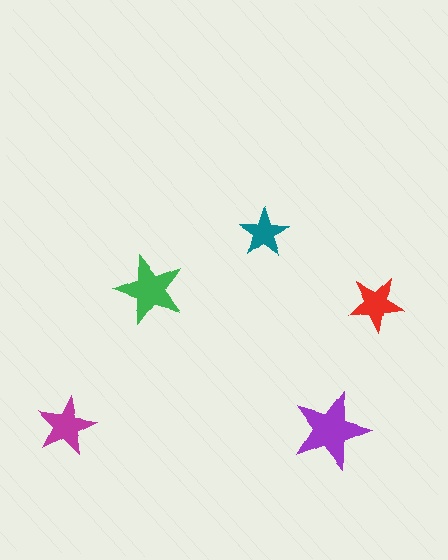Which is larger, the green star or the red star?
The green one.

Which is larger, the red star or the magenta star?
The magenta one.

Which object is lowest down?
The magenta star is bottommost.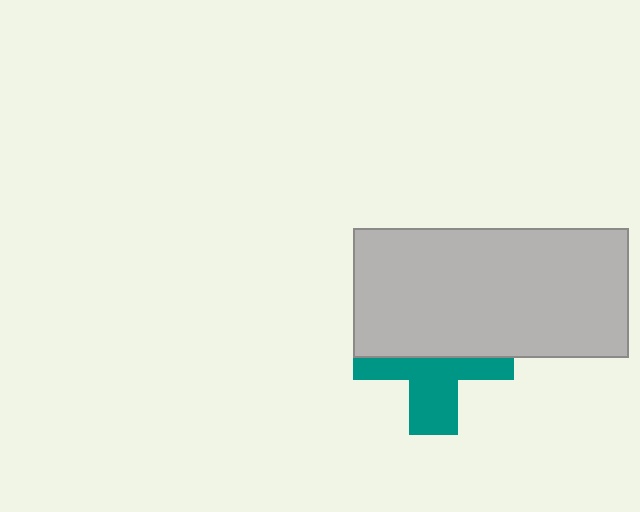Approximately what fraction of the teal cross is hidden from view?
Roughly 52% of the teal cross is hidden behind the light gray rectangle.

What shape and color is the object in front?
The object in front is a light gray rectangle.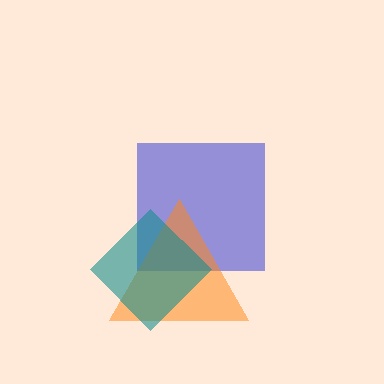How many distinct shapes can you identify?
There are 3 distinct shapes: a blue square, an orange triangle, a teal diamond.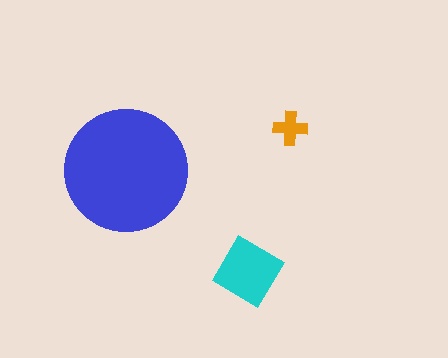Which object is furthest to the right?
The orange cross is rightmost.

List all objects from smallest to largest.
The orange cross, the cyan diamond, the blue circle.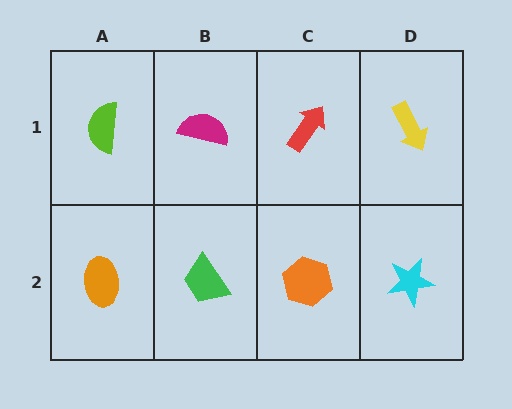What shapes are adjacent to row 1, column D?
A cyan star (row 2, column D), a red arrow (row 1, column C).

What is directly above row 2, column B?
A magenta semicircle.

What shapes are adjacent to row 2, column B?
A magenta semicircle (row 1, column B), an orange ellipse (row 2, column A), an orange hexagon (row 2, column C).